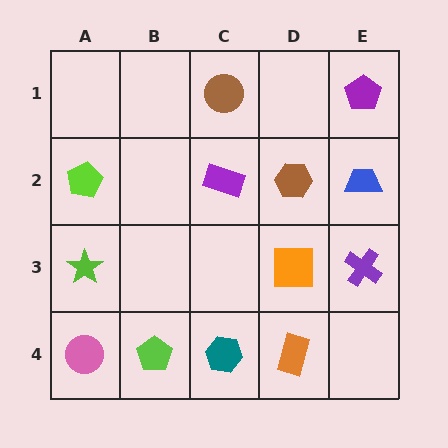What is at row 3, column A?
A lime star.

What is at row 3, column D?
An orange square.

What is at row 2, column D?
A brown hexagon.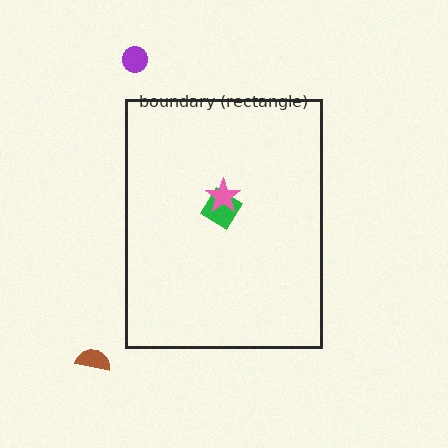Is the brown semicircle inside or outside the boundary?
Outside.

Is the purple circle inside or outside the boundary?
Outside.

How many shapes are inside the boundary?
2 inside, 2 outside.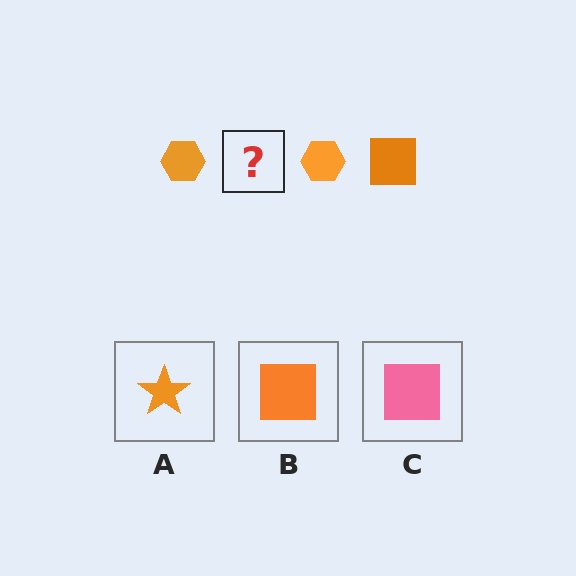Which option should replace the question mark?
Option B.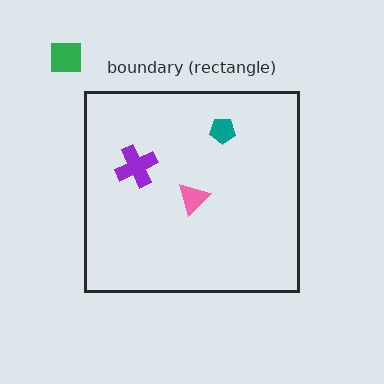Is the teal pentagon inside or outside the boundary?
Inside.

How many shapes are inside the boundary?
3 inside, 1 outside.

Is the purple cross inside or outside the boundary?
Inside.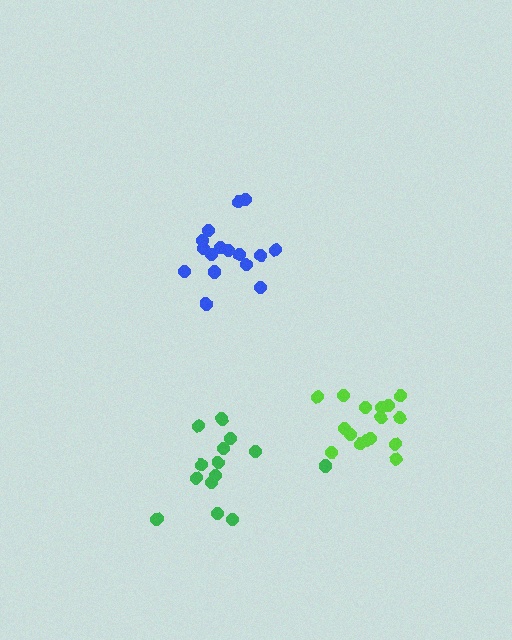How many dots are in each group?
Group 1: 16 dots, Group 2: 14 dots, Group 3: 16 dots (46 total).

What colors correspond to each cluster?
The clusters are colored: blue, green, lime.